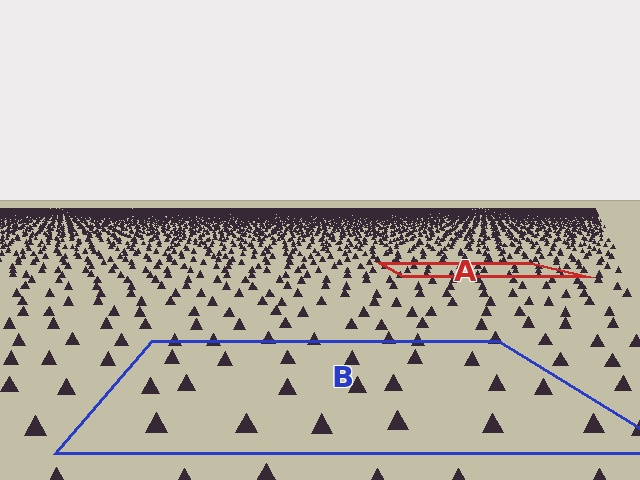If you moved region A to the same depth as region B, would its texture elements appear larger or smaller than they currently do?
They would appear larger. At a closer depth, the same texture elements are projected at a bigger on-screen size.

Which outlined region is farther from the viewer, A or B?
Region A is farther from the viewer — the texture elements inside it appear smaller and more densely packed.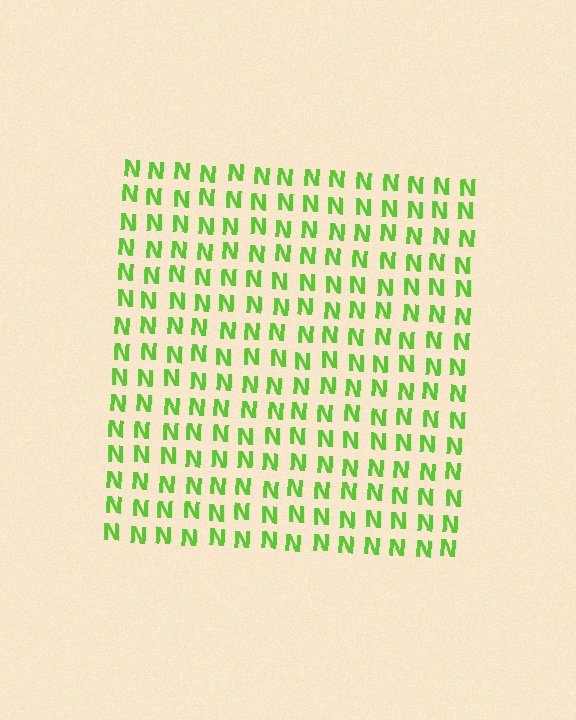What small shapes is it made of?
It is made of small letter N's.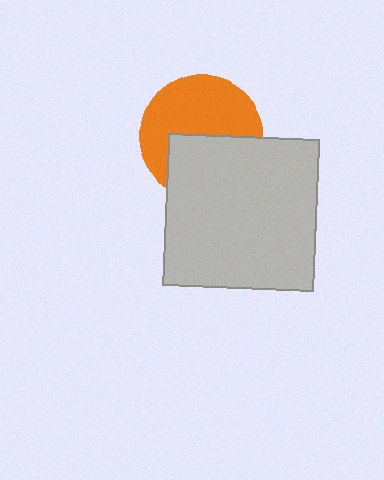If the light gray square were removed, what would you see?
You would see the complete orange circle.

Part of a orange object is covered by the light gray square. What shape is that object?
It is a circle.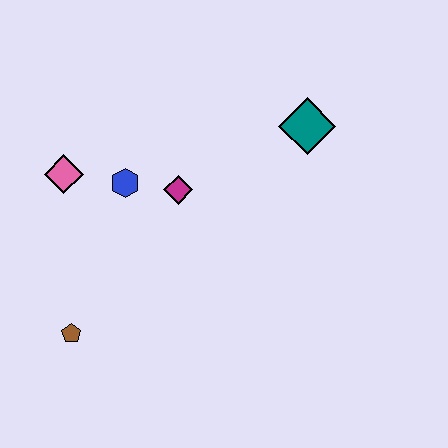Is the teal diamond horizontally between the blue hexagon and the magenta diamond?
No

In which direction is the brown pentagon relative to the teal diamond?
The brown pentagon is to the left of the teal diamond.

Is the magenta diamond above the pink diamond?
No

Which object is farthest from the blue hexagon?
The teal diamond is farthest from the blue hexagon.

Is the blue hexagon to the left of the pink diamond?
No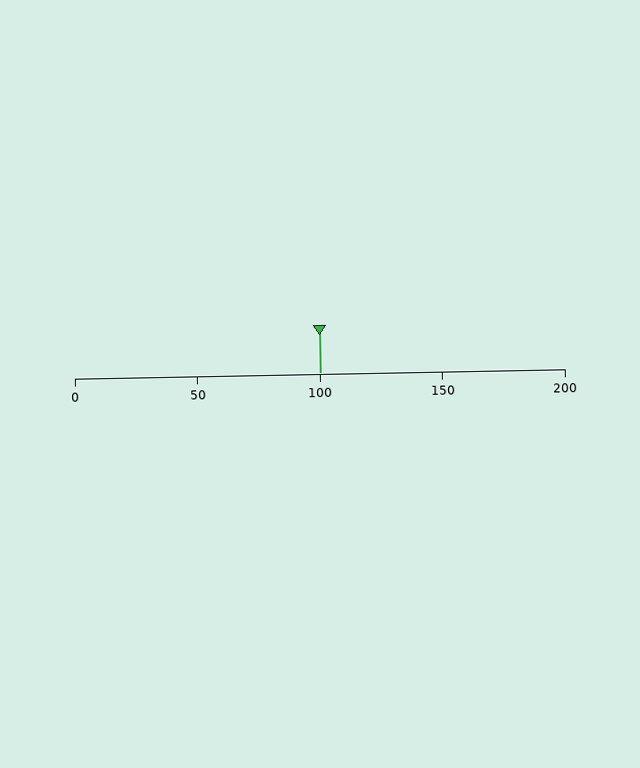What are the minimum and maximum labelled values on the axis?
The axis runs from 0 to 200.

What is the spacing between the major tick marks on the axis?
The major ticks are spaced 50 apart.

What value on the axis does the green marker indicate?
The marker indicates approximately 100.